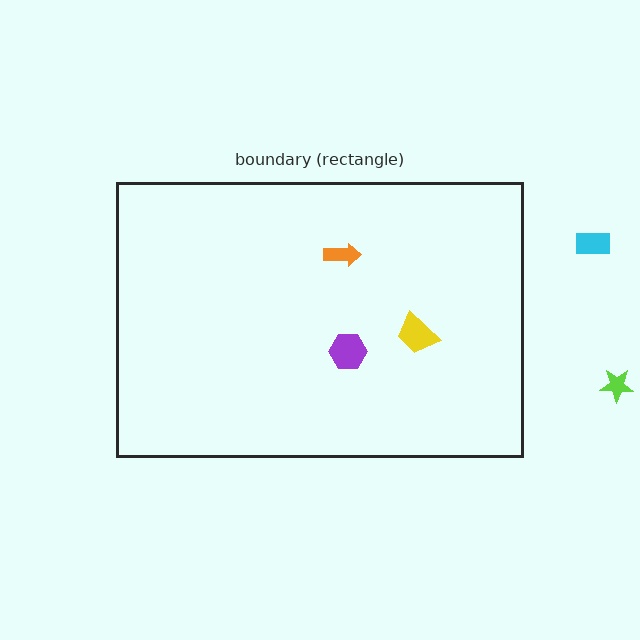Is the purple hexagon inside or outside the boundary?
Inside.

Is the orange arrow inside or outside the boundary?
Inside.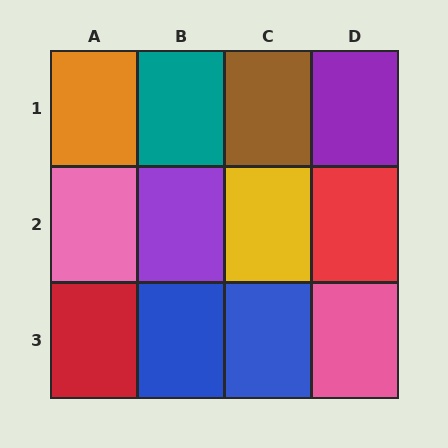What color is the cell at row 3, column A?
Red.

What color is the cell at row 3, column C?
Blue.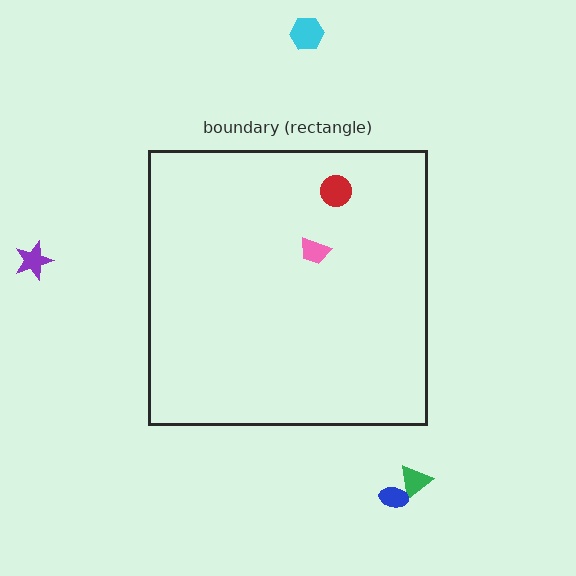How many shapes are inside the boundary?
2 inside, 4 outside.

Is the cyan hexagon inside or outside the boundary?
Outside.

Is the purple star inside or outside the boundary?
Outside.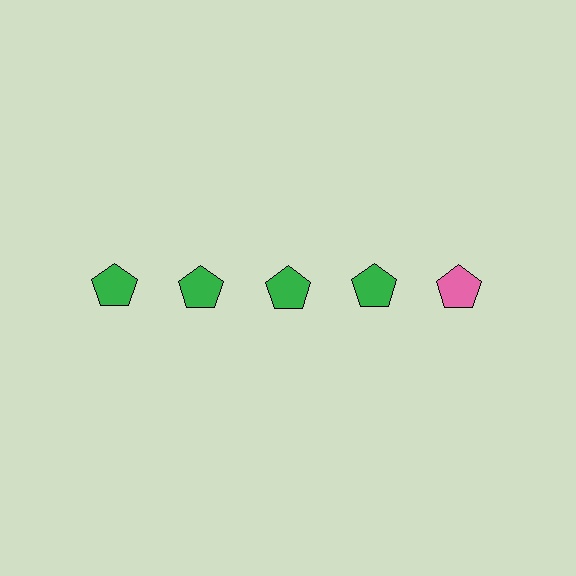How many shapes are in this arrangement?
There are 5 shapes arranged in a grid pattern.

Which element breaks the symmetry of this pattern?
The pink pentagon in the top row, rightmost column breaks the symmetry. All other shapes are green pentagons.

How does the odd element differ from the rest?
It has a different color: pink instead of green.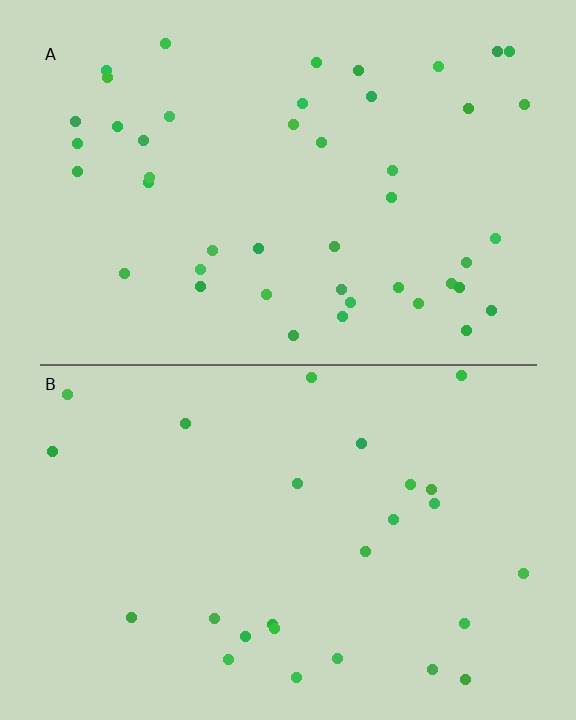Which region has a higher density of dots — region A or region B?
A (the top).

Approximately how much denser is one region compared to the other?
Approximately 1.7× — region A over region B.